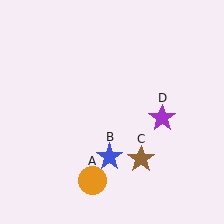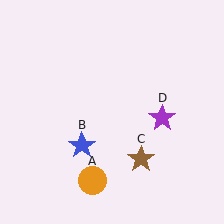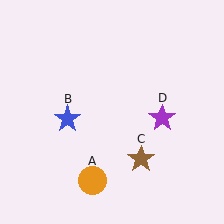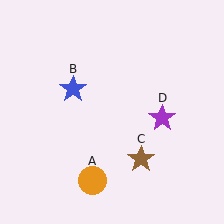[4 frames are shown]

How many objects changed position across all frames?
1 object changed position: blue star (object B).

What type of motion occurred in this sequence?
The blue star (object B) rotated clockwise around the center of the scene.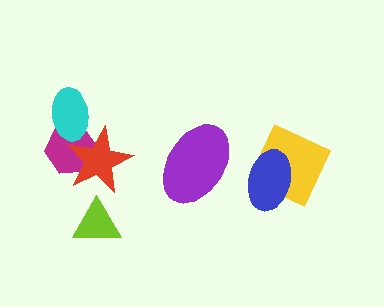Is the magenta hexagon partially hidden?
Yes, it is partially covered by another shape.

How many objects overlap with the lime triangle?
0 objects overlap with the lime triangle.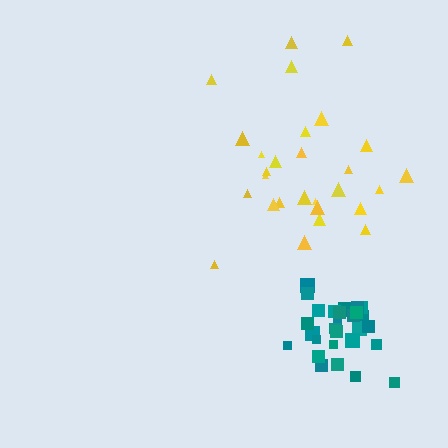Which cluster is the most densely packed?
Teal.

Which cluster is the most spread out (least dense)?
Yellow.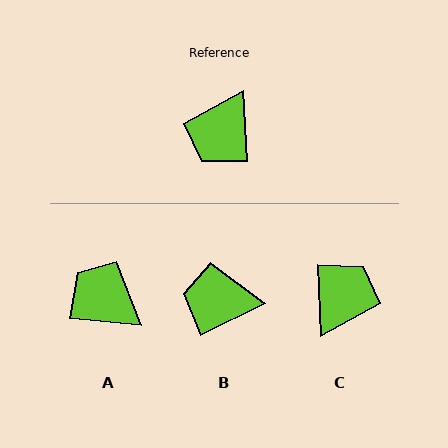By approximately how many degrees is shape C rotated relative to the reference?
Approximately 179 degrees counter-clockwise.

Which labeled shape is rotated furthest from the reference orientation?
C, about 179 degrees away.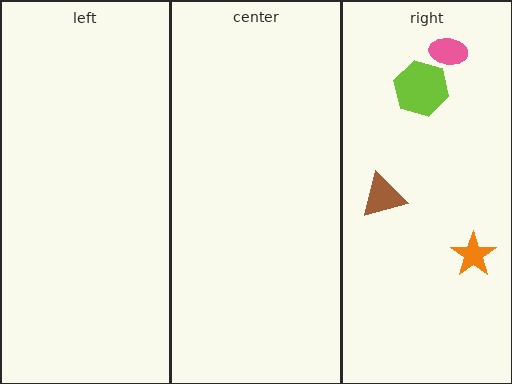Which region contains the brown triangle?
The right region.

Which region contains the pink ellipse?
The right region.